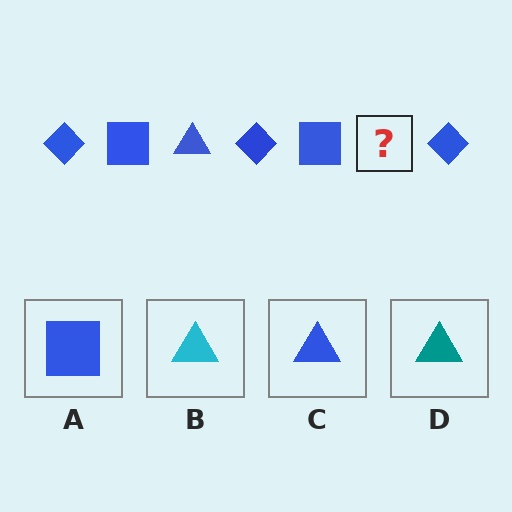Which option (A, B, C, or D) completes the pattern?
C.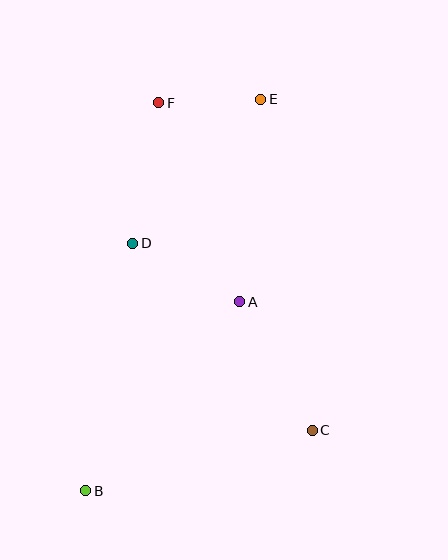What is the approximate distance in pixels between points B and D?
The distance between B and D is approximately 252 pixels.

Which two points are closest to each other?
Points E and F are closest to each other.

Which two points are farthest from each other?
Points B and E are farthest from each other.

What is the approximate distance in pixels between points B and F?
The distance between B and F is approximately 395 pixels.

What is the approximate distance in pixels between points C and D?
The distance between C and D is approximately 259 pixels.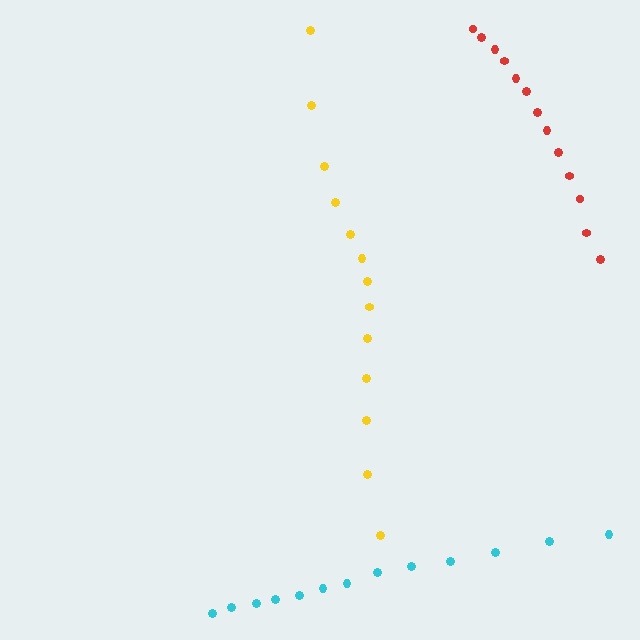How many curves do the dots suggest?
There are 3 distinct paths.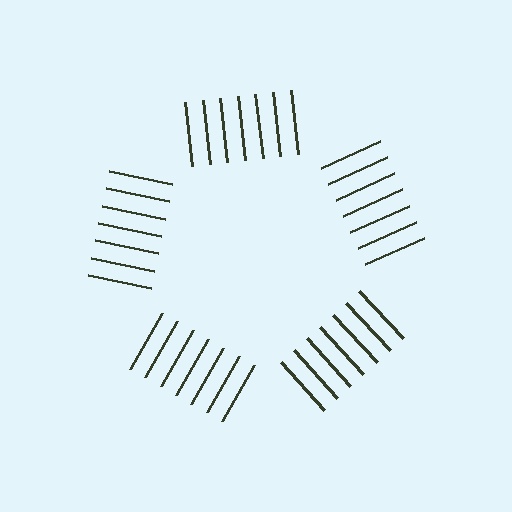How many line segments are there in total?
35 — 7 along each of the 5 edges.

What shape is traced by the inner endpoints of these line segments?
An illusory pentagon — the line segments terminate on its edges but no continuous stroke is drawn.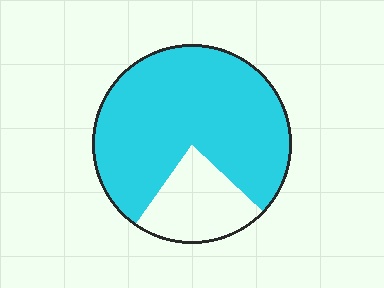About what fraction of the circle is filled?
About three quarters (3/4).